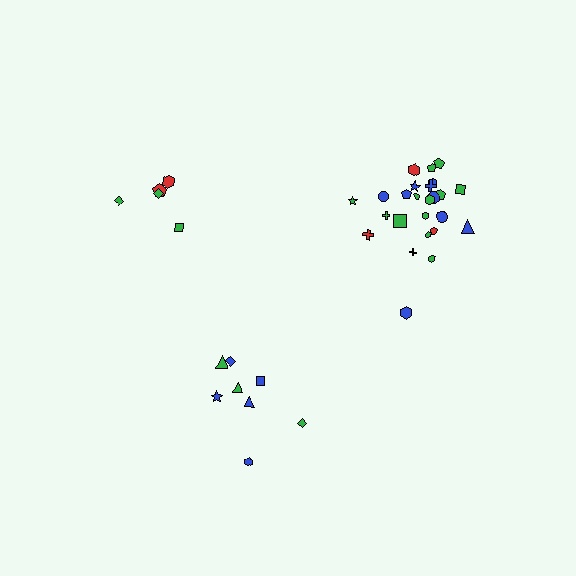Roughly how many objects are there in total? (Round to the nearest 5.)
Roughly 40 objects in total.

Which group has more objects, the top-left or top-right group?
The top-right group.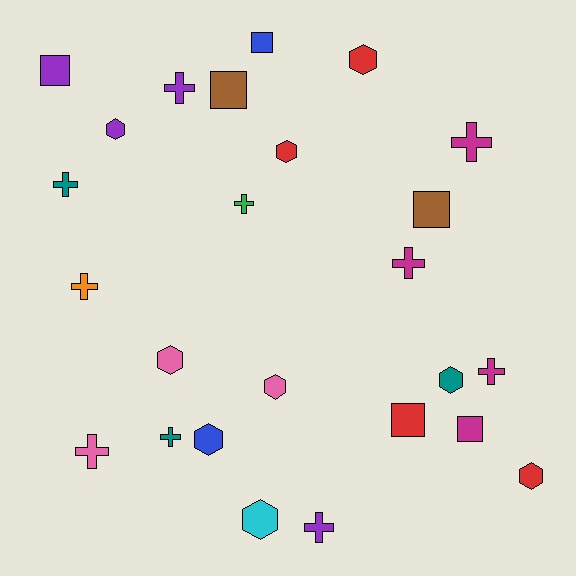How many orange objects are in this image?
There is 1 orange object.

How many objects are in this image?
There are 25 objects.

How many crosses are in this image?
There are 10 crosses.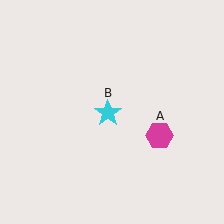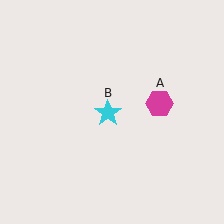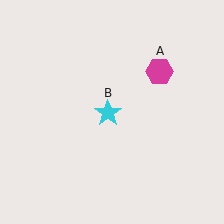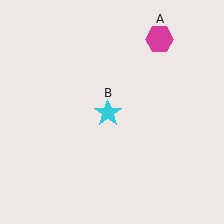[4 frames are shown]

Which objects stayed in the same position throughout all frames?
Cyan star (object B) remained stationary.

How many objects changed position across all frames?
1 object changed position: magenta hexagon (object A).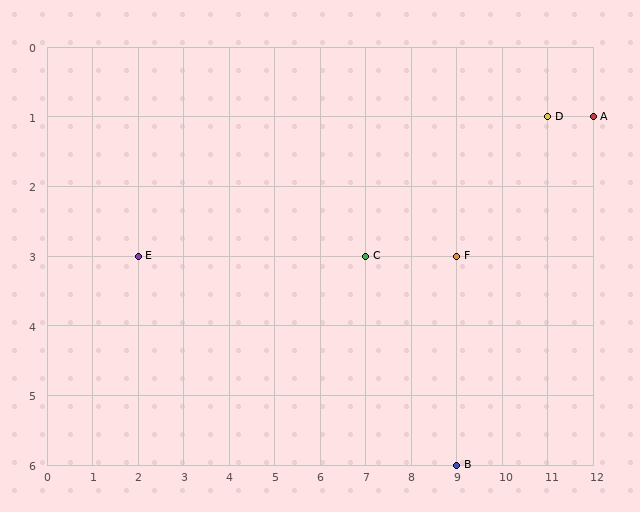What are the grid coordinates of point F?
Point F is at grid coordinates (9, 3).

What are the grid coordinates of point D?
Point D is at grid coordinates (11, 1).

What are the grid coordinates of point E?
Point E is at grid coordinates (2, 3).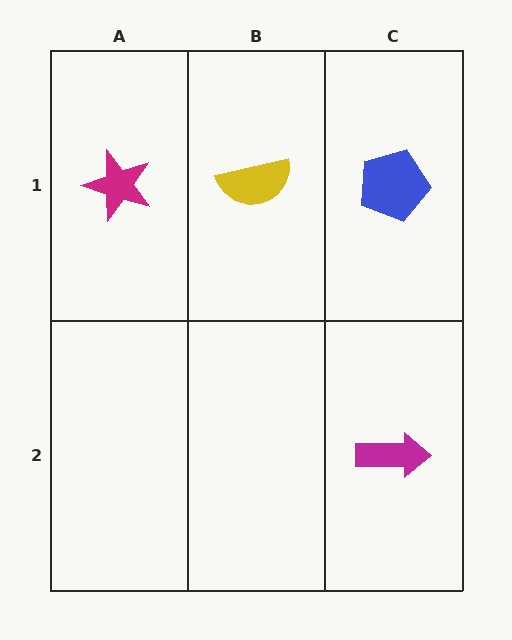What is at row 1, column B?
A yellow semicircle.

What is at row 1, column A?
A magenta star.